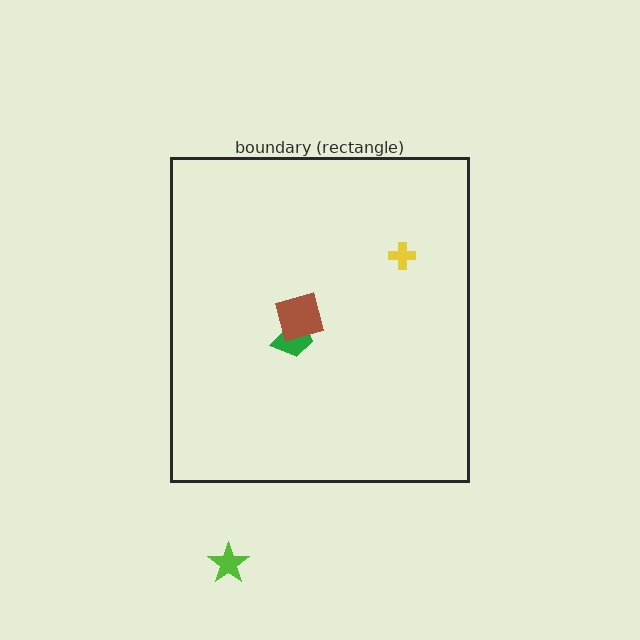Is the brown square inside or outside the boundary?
Inside.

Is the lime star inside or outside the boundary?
Outside.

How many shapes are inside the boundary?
3 inside, 1 outside.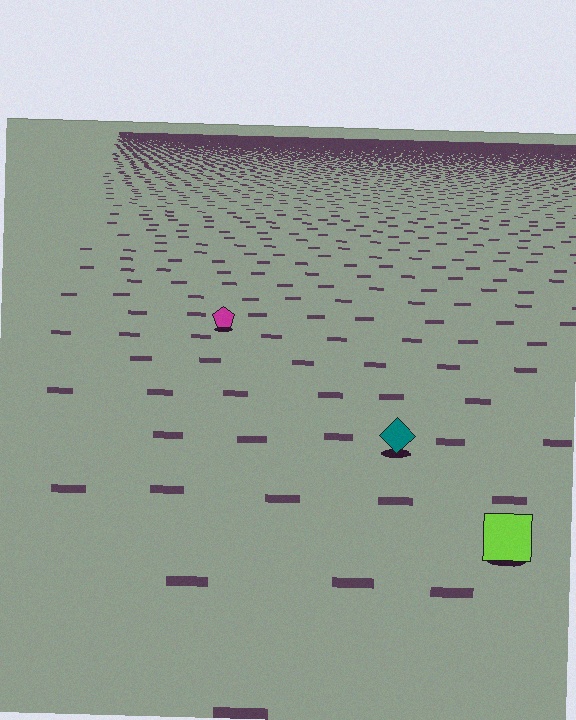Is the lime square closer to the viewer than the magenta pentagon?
Yes. The lime square is closer — you can tell from the texture gradient: the ground texture is coarser near it.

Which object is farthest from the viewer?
The magenta pentagon is farthest from the viewer. It appears smaller and the ground texture around it is denser.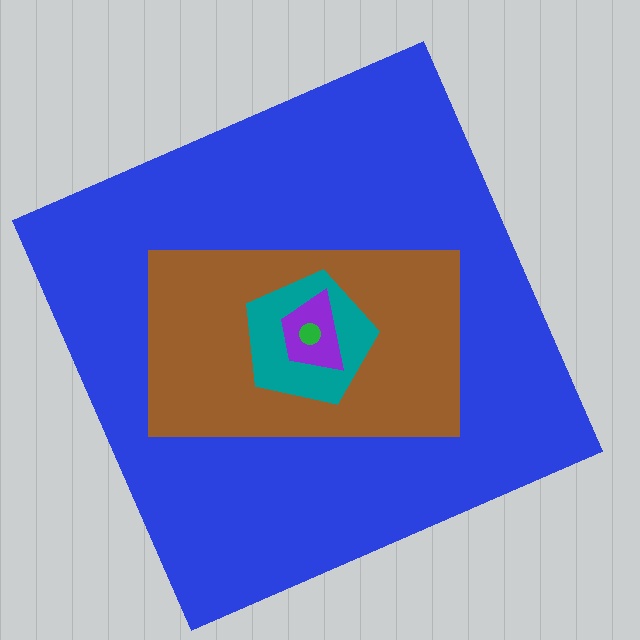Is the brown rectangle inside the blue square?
Yes.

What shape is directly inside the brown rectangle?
The teal pentagon.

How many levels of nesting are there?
5.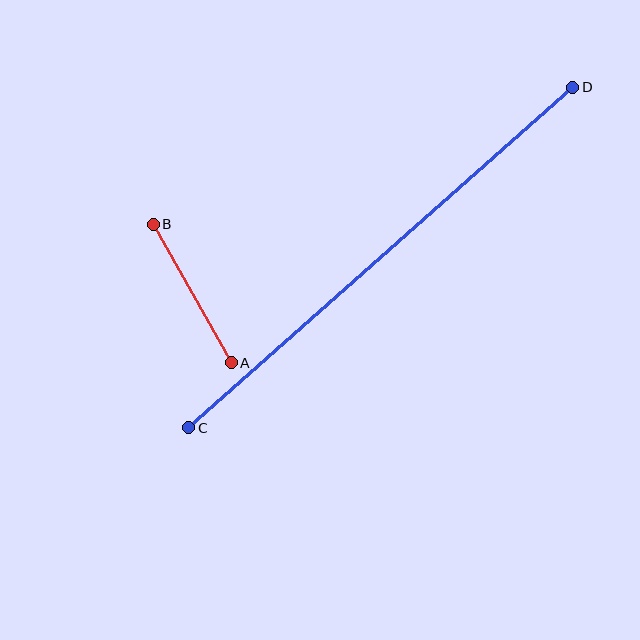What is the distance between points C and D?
The distance is approximately 513 pixels.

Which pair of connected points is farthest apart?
Points C and D are farthest apart.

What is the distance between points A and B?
The distance is approximately 158 pixels.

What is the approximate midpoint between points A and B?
The midpoint is at approximately (192, 294) pixels.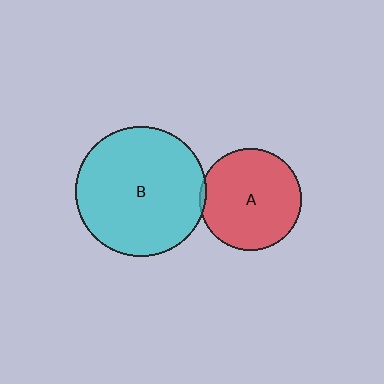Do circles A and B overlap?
Yes.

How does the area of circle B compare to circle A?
Approximately 1.6 times.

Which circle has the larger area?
Circle B (cyan).